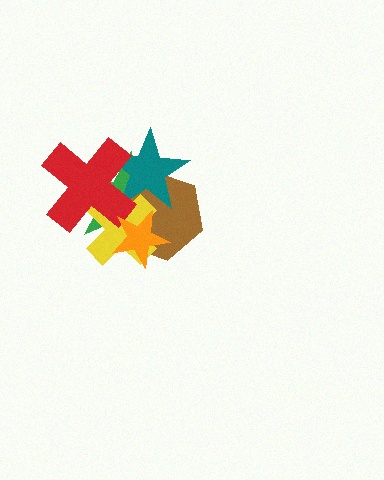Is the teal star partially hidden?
Yes, it is partially covered by another shape.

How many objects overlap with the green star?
5 objects overlap with the green star.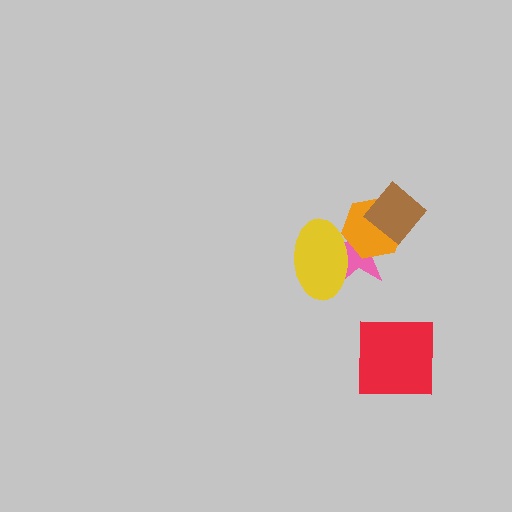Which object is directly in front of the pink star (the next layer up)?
The orange hexagon is directly in front of the pink star.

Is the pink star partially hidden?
Yes, it is partially covered by another shape.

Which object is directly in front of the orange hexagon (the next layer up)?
The brown diamond is directly in front of the orange hexagon.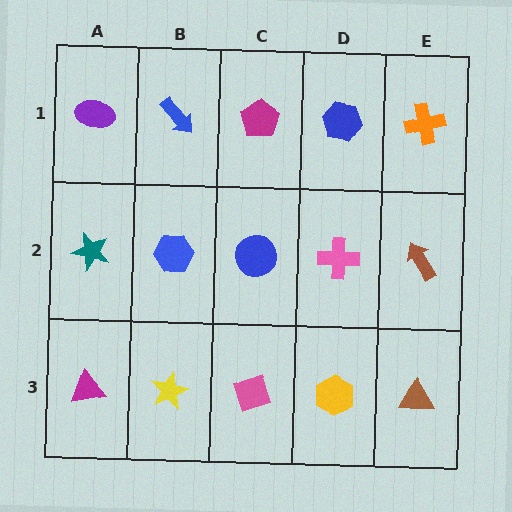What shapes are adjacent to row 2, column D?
A blue hexagon (row 1, column D), a yellow hexagon (row 3, column D), a blue circle (row 2, column C), a brown arrow (row 2, column E).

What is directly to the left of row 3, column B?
A magenta triangle.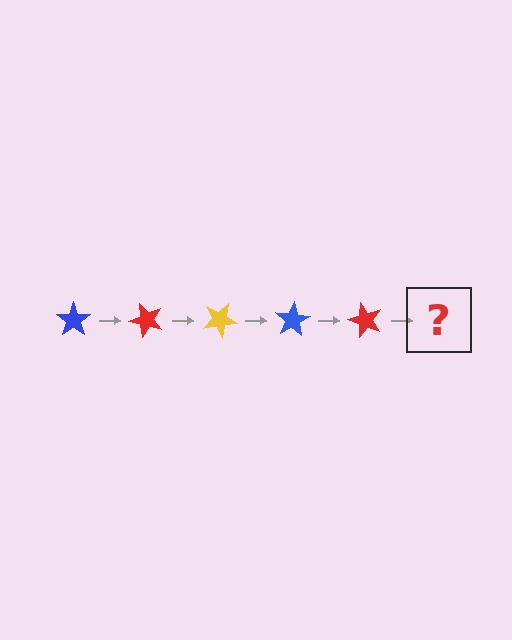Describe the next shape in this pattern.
It should be a yellow star, rotated 250 degrees from the start.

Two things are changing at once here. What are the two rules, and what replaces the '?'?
The two rules are that it rotates 50 degrees each step and the color cycles through blue, red, and yellow. The '?' should be a yellow star, rotated 250 degrees from the start.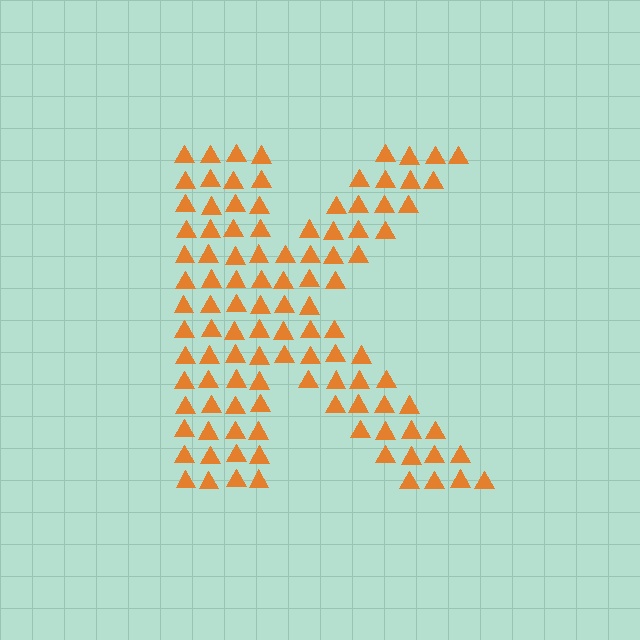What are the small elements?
The small elements are triangles.